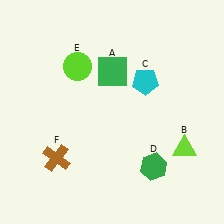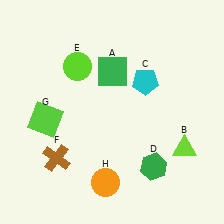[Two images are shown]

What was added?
A lime square (G), an orange circle (H) were added in Image 2.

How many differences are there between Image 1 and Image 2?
There are 2 differences between the two images.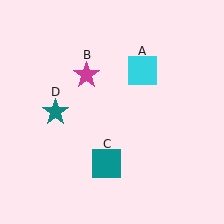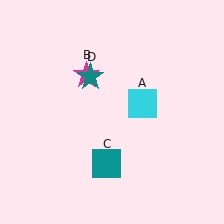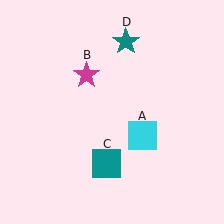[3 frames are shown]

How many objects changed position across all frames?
2 objects changed position: cyan square (object A), teal star (object D).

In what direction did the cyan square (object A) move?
The cyan square (object A) moved down.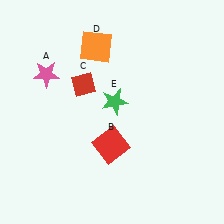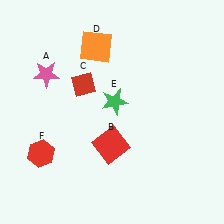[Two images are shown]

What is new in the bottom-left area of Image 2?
A red hexagon (F) was added in the bottom-left area of Image 2.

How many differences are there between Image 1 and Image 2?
There is 1 difference between the two images.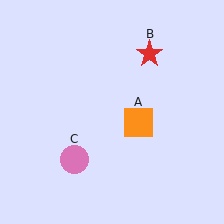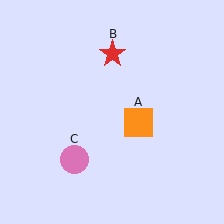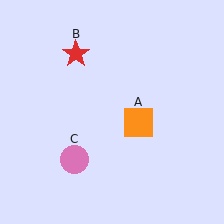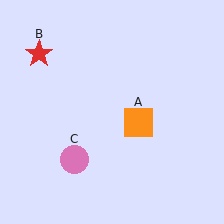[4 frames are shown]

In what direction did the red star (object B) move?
The red star (object B) moved left.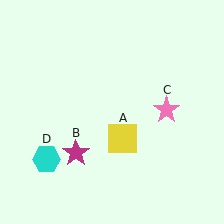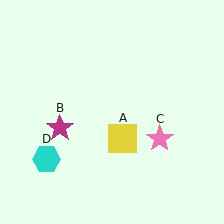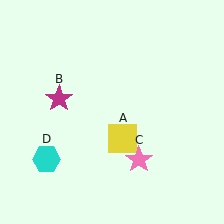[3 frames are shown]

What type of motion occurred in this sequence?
The magenta star (object B), pink star (object C) rotated clockwise around the center of the scene.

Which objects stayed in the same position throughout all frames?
Yellow square (object A) and cyan hexagon (object D) remained stationary.